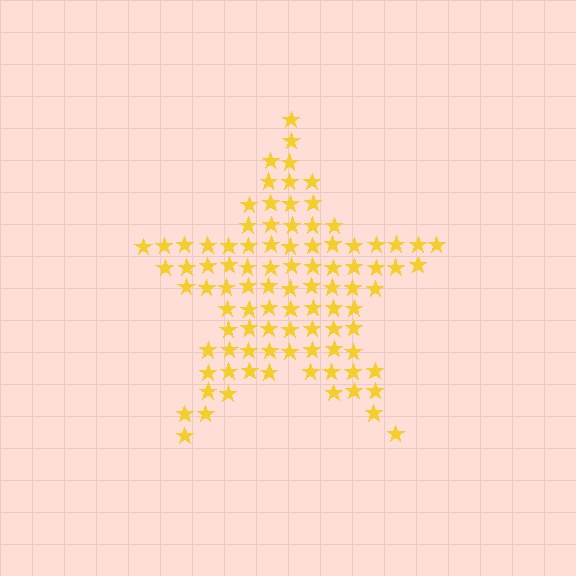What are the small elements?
The small elements are stars.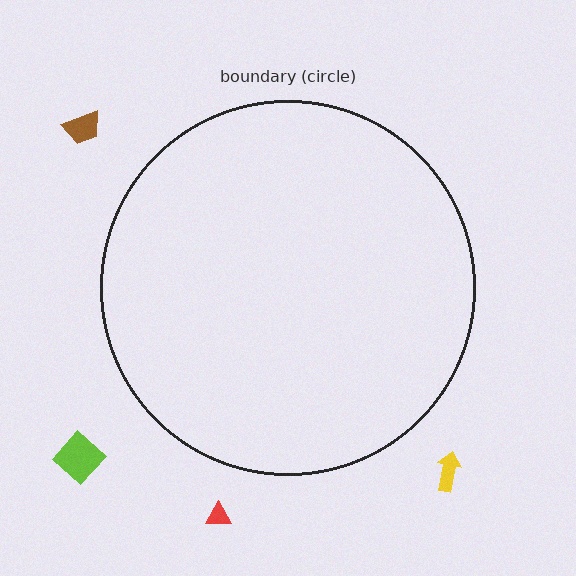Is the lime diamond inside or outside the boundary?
Outside.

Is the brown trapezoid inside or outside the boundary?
Outside.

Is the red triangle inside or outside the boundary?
Outside.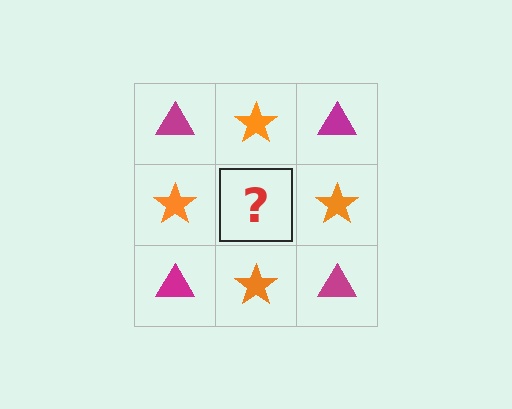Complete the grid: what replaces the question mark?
The question mark should be replaced with a magenta triangle.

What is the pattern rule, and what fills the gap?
The rule is that it alternates magenta triangle and orange star in a checkerboard pattern. The gap should be filled with a magenta triangle.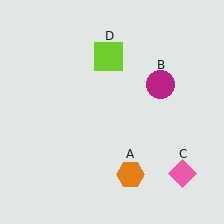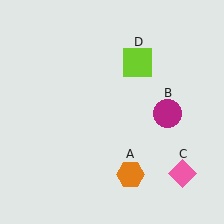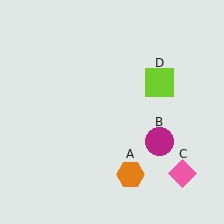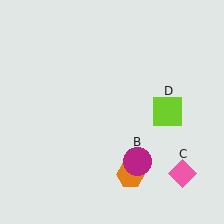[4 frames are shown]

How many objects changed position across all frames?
2 objects changed position: magenta circle (object B), lime square (object D).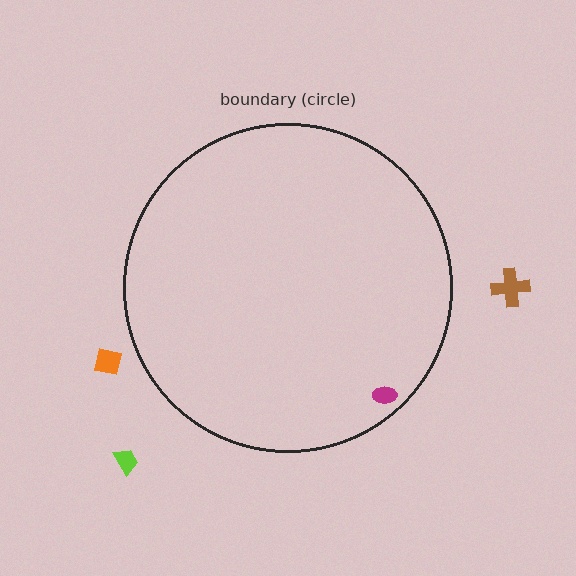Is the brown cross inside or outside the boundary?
Outside.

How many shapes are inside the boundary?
1 inside, 3 outside.